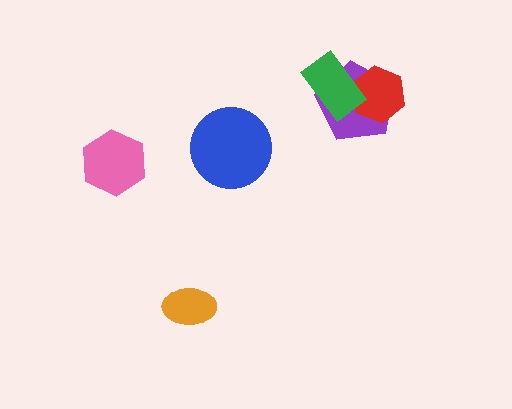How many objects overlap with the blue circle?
0 objects overlap with the blue circle.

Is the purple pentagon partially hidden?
Yes, it is partially covered by another shape.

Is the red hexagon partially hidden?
Yes, it is partially covered by another shape.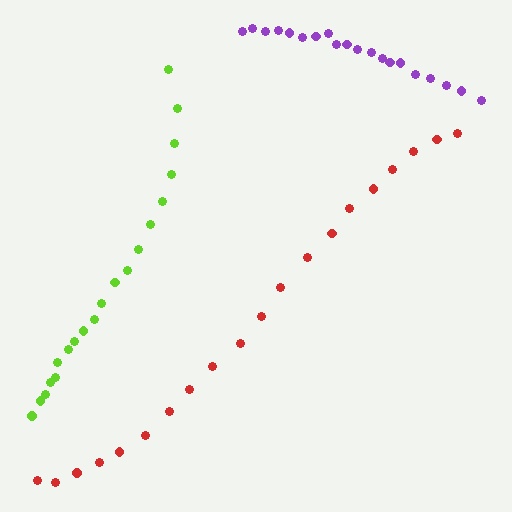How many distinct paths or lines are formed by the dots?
There are 3 distinct paths.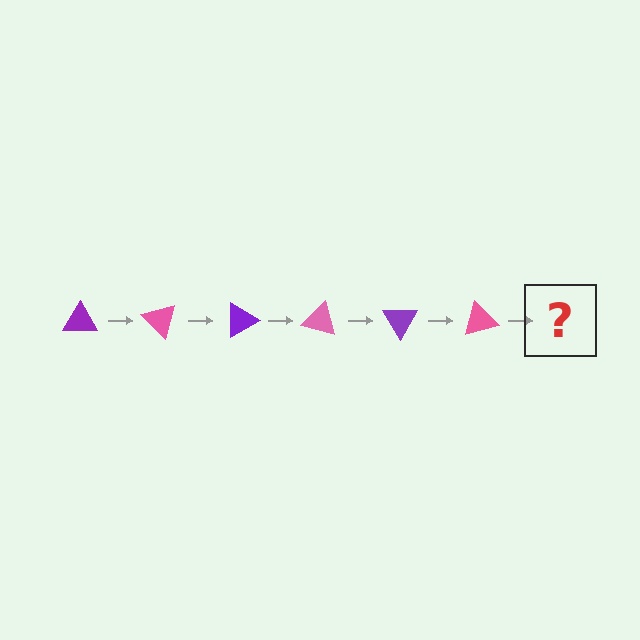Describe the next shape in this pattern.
It should be a purple triangle, rotated 270 degrees from the start.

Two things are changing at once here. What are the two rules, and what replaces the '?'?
The two rules are that it rotates 45 degrees each step and the color cycles through purple and pink. The '?' should be a purple triangle, rotated 270 degrees from the start.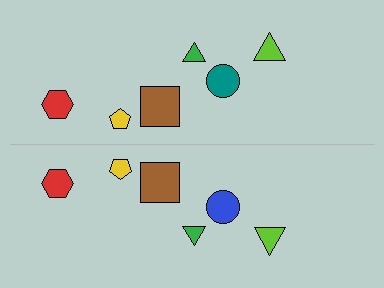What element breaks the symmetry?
The blue circle on the bottom side breaks the symmetry — its mirror counterpart is teal.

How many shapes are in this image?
There are 12 shapes in this image.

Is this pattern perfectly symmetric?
No, the pattern is not perfectly symmetric. The blue circle on the bottom side breaks the symmetry — its mirror counterpart is teal.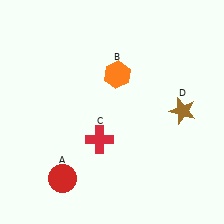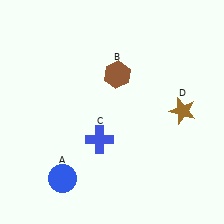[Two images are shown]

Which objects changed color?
A changed from red to blue. B changed from orange to brown. C changed from red to blue.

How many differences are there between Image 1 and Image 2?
There are 3 differences between the two images.